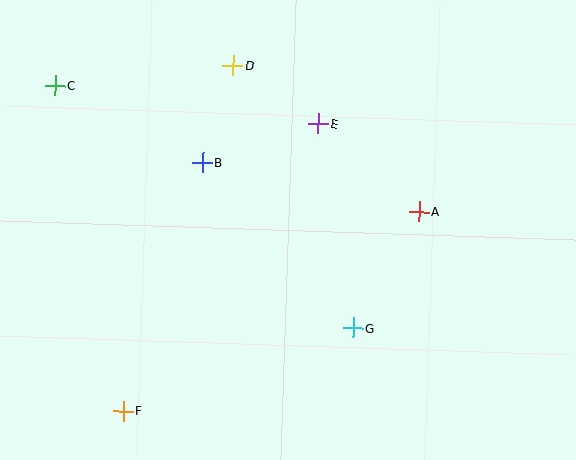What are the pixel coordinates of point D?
Point D is at (233, 65).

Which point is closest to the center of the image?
Point B at (203, 162) is closest to the center.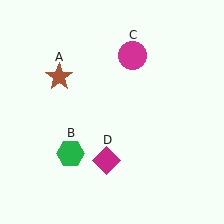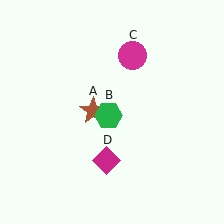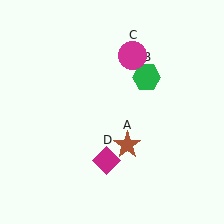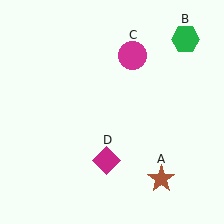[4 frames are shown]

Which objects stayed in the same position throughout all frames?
Magenta circle (object C) and magenta diamond (object D) remained stationary.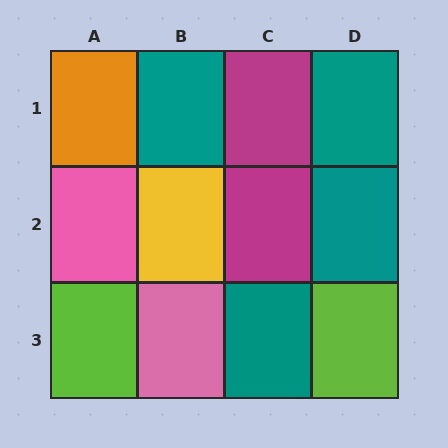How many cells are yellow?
1 cell is yellow.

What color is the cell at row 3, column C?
Teal.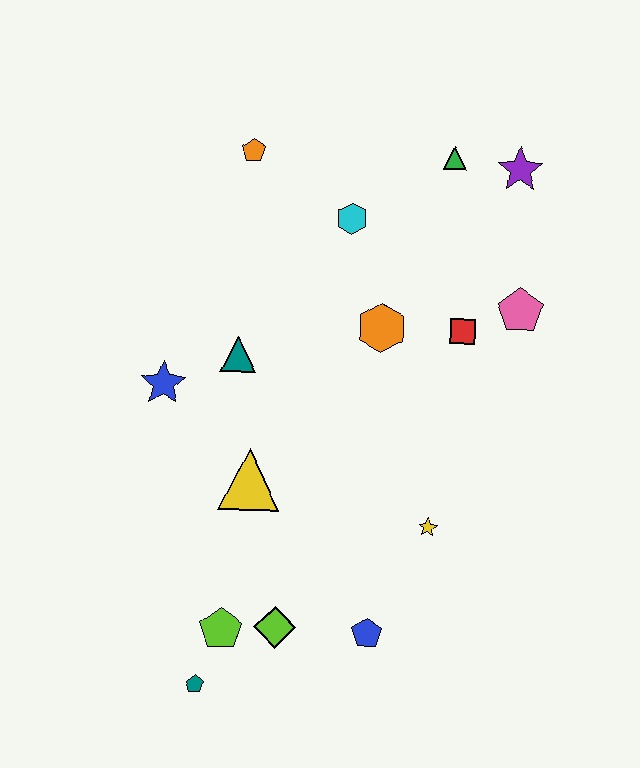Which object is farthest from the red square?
The teal pentagon is farthest from the red square.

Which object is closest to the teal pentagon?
The lime pentagon is closest to the teal pentagon.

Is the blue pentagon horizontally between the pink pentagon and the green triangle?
No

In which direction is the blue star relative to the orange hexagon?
The blue star is to the left of the orange hexagon.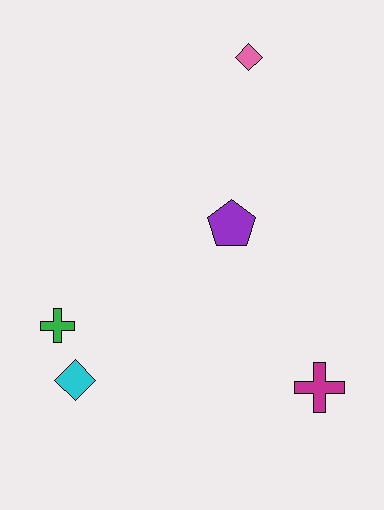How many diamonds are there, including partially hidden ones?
There are 2 diamonds.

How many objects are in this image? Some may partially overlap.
There are 5 objects.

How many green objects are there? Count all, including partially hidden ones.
There is 1 green object.